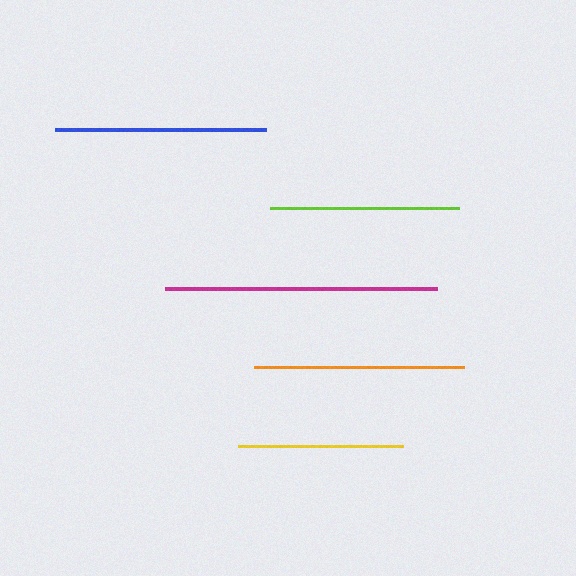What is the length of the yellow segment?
The yellow segment is approximately 165 pixels long.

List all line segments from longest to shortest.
From longest to shortest: magenta, blue, orange, lime, yellow.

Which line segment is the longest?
The magenta line is the longest at approximately 272 pixels.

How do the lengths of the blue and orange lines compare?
The blue and orange lines are approximately the same length.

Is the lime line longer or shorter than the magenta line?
The magenta line is longer than the lime line.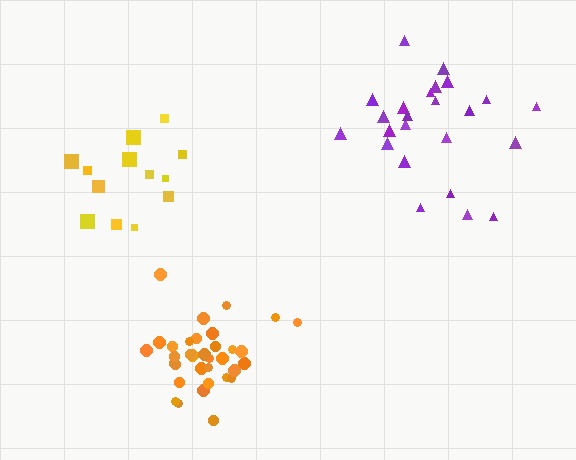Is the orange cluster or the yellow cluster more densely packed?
Orange.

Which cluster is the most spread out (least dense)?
Yellow.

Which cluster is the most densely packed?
Orange.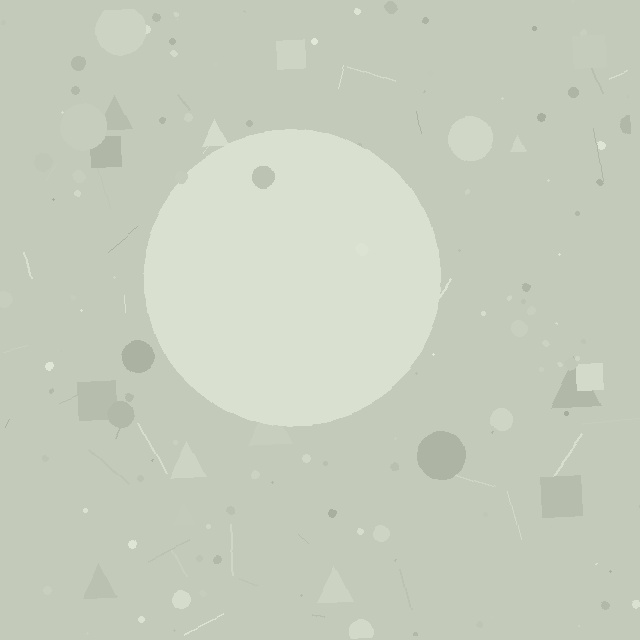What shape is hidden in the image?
A circle is hidden in the image.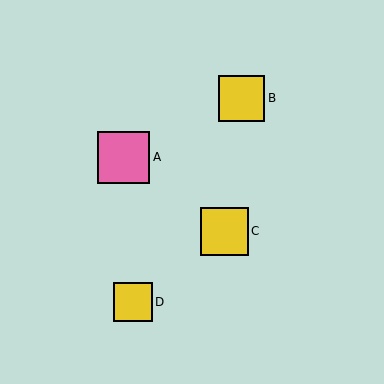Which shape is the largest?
The pink square (labeled A) is the largest.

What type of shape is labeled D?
Shape D is a yellow square.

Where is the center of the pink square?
The center of the pink square is at (124, 157).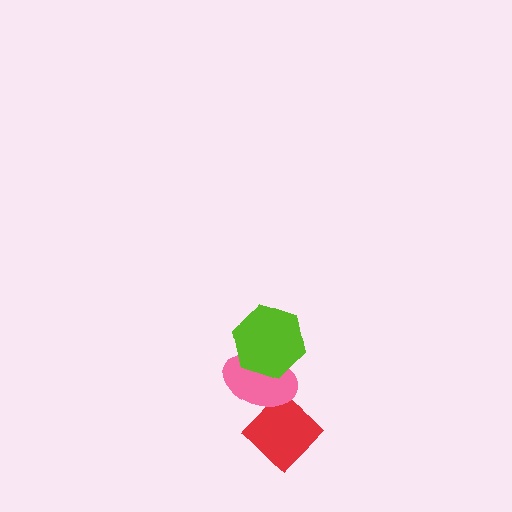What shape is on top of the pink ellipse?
The lime hexagon is on top of the pink ellipse.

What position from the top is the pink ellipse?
The pink ellipse is 2nd from the top.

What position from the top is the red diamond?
The red diamond is 3rd from the top.